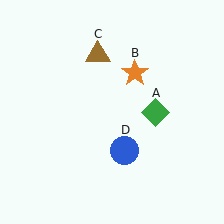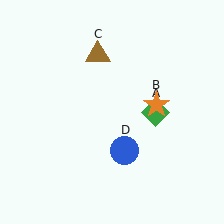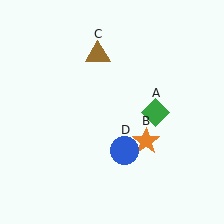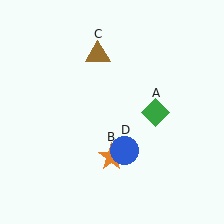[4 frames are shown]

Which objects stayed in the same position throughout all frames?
Green diamond (object A) and brown triangle (object C) and blue circle (object D) remained stationary.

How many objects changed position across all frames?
1 object changed position: orange star (object B).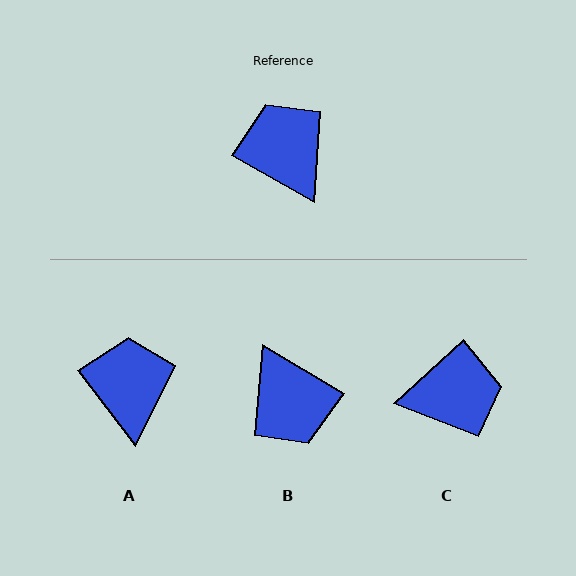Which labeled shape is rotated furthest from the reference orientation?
B, about 178 degrees away.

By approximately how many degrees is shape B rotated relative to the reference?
Approximately 178 degrees counter-clockwise.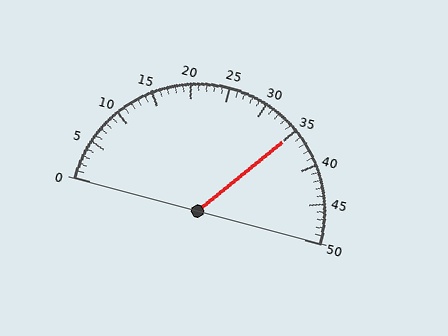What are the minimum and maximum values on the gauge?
The gauge ranges from 0 to 50.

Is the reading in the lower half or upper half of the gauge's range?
The reading is in the upper half of the range (0 to 50).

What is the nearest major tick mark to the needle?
The nearest major tick mark is 35.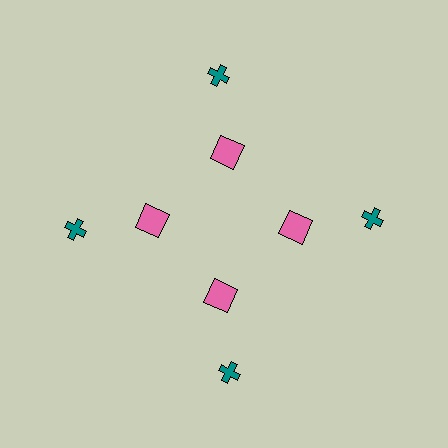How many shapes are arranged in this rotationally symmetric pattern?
There are 8 shapes, arranged in 4 groups of 2.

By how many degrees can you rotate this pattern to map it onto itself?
The pattern maps onto itself every 90 degrees of rotation.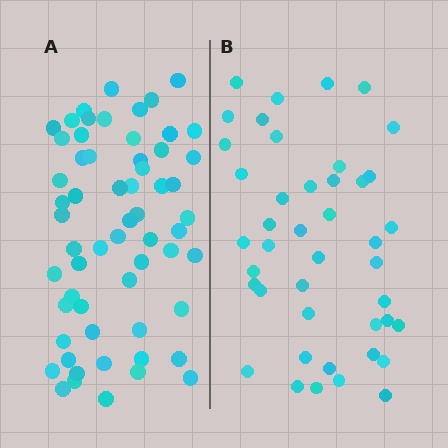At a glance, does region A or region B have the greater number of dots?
Region A (the left region) has more dots.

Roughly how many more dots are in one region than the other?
Region A has approximately 15 more dots than region B.